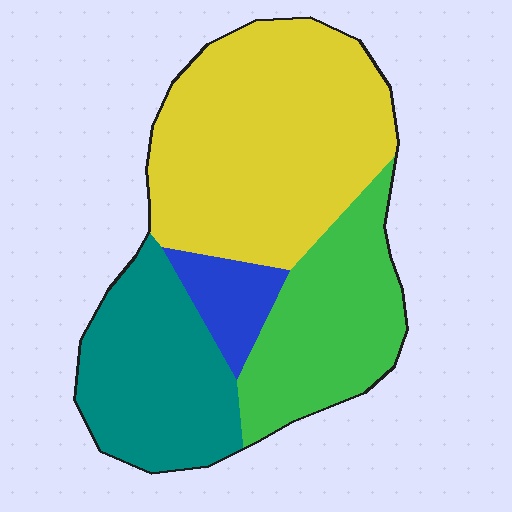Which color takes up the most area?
Yellow, at roughly 45%.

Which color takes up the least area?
Blue, at roughly 5%.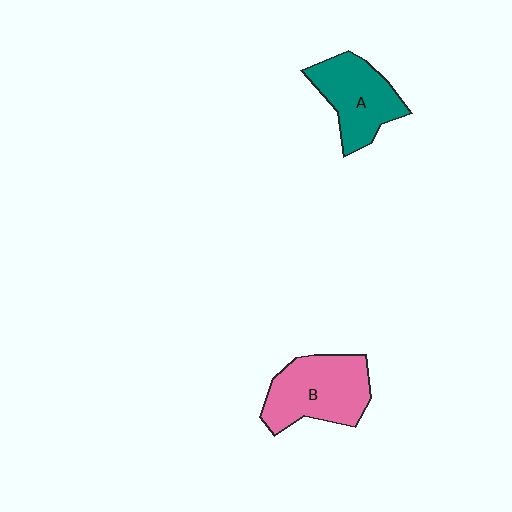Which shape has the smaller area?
Shape A (teal).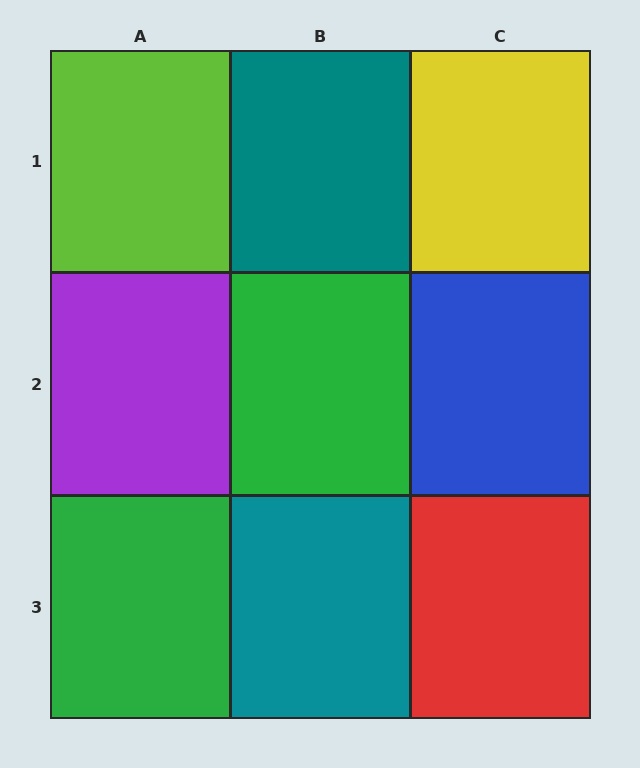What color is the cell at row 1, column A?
Lime.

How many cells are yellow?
1 cell is yellow.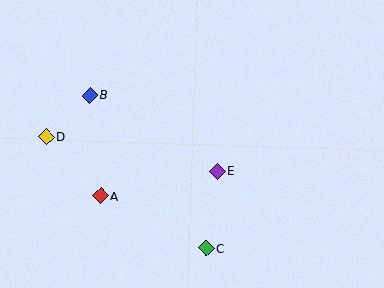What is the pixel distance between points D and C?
The distance between D and C is 195 pixels.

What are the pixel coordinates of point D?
Point D is at (47, 137).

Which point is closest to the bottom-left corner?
Point A is closest to the bottom-left corner.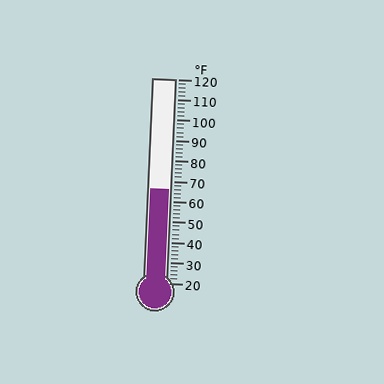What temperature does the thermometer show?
The thermometer shows approximately 66°F.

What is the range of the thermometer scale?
The thermometer scale ranges from 20°F to 120°F.